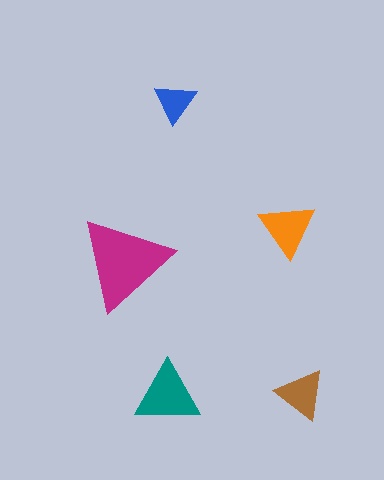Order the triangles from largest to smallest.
the magenta one, the teal one, the orange one, the brown one, the blue one.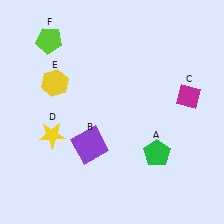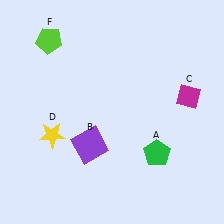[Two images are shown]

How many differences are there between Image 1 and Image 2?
There is 1 difference between the two images.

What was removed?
The yellow hexagon (E) was removed in Image 2.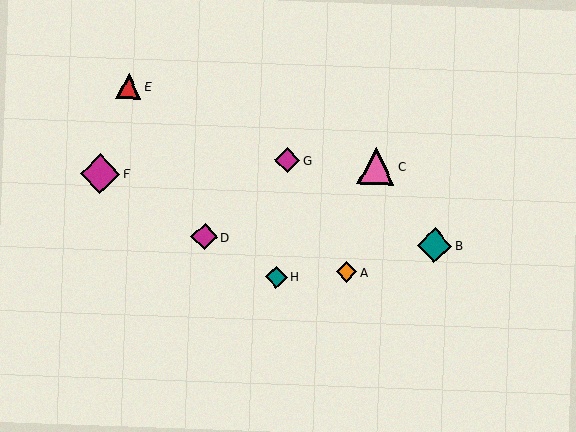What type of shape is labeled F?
Shape F is a magenta diamond.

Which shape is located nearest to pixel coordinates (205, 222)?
The magenta diamond (labeled D) at (204, 237) is nearest to that location.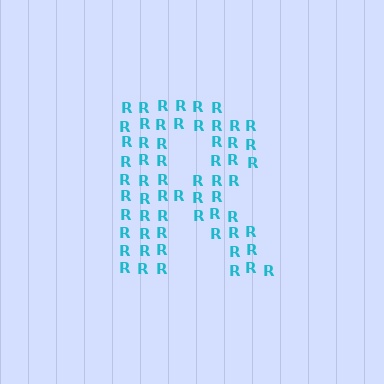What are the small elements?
The small elements are letter R's.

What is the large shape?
The large shape is the letter R.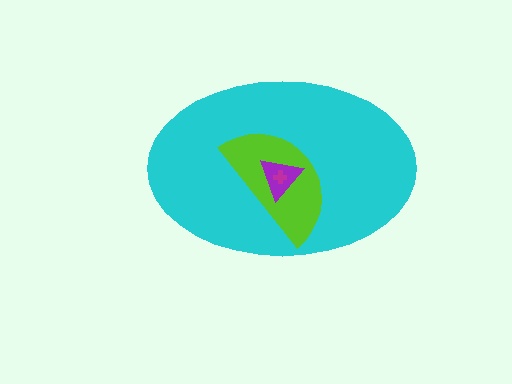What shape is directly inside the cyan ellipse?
The lime semicircle.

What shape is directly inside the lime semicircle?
The purple triangle.